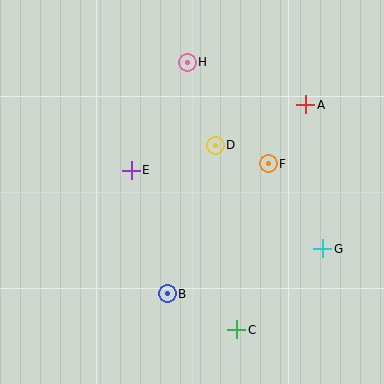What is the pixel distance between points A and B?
The distance between A and B is 234 pixels.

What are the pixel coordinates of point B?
Point B is at (167, 294).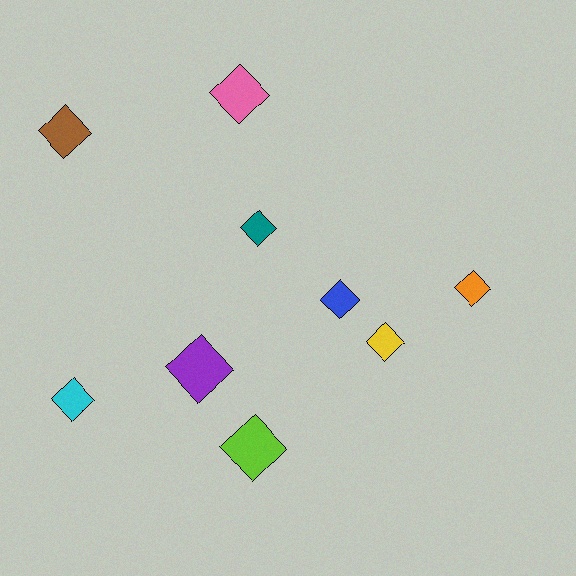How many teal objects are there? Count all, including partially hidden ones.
There is 1 teal object.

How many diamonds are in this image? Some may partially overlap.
There are 9 diamonds.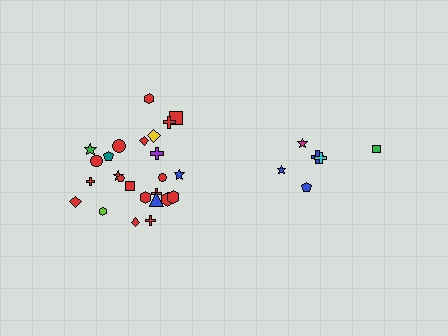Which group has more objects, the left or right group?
The left group.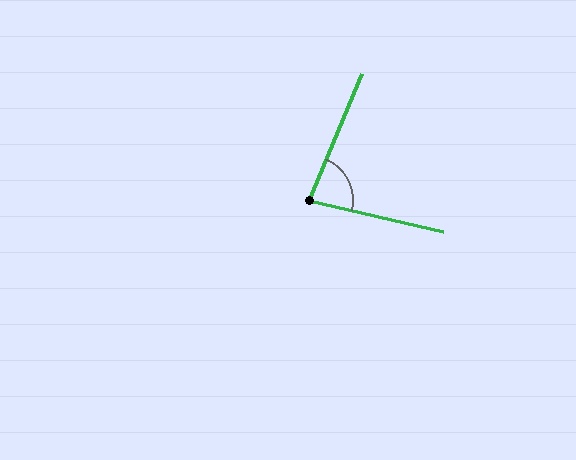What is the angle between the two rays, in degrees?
Approximately 80 degrees.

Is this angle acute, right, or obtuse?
It is acute.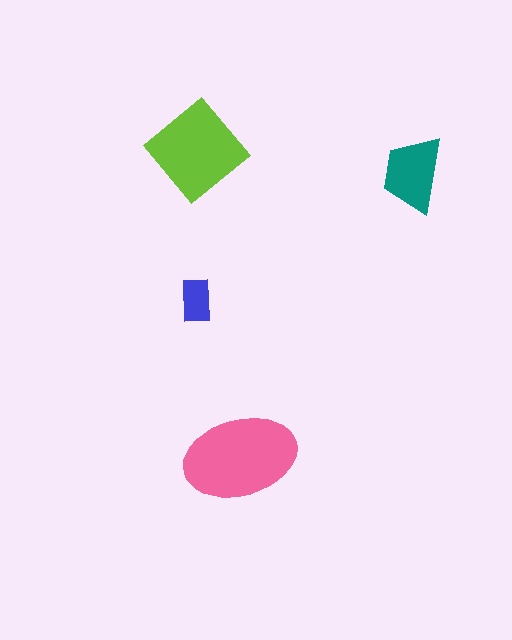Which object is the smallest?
The blue rectangle.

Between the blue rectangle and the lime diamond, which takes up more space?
The lime diamond.